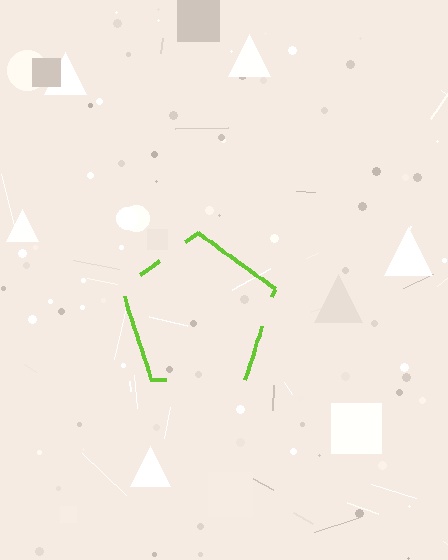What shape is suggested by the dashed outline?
The dashed outline suggests a pentagon.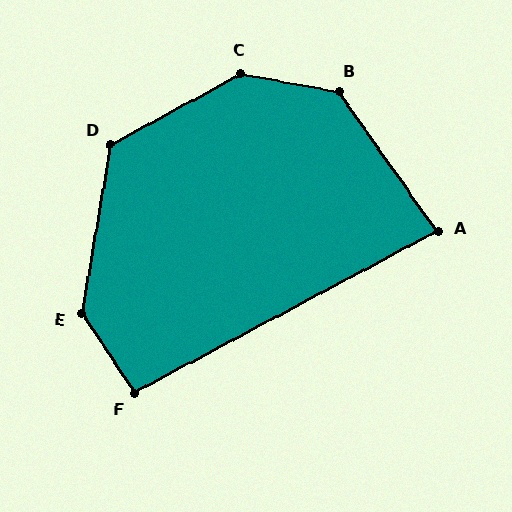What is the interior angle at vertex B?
Approximately 136 degrees (obtuse).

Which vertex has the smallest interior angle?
A, at approximately 83 degrees.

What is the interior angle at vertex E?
Approximately 137 degrees (obtuse).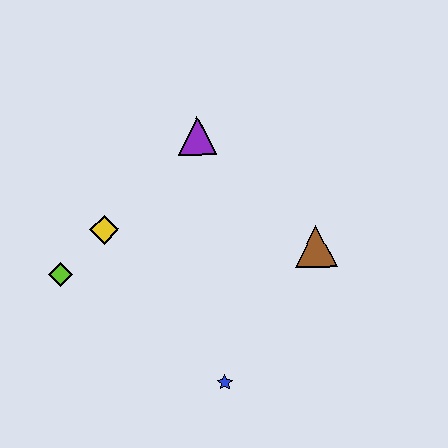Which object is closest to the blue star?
The brown triangle is closest to the blue star.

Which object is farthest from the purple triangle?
The blue star is farthest from the purple triangle.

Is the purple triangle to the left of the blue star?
Yes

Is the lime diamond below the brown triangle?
Yes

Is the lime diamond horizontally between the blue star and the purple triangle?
No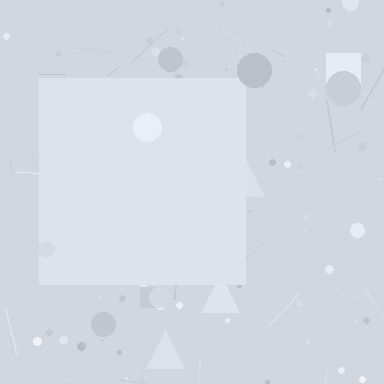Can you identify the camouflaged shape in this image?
The camouflaged shape is a square.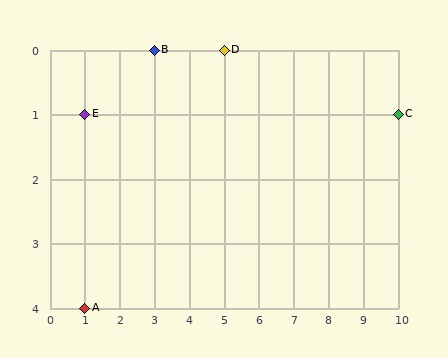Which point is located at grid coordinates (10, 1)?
Point C is at (10, 1).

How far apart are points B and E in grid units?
Points B and E are 2 columns and 1 row apart (about 2.2 grid units diagonally).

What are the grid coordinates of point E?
Point E is at grid coordinates (1, 1).